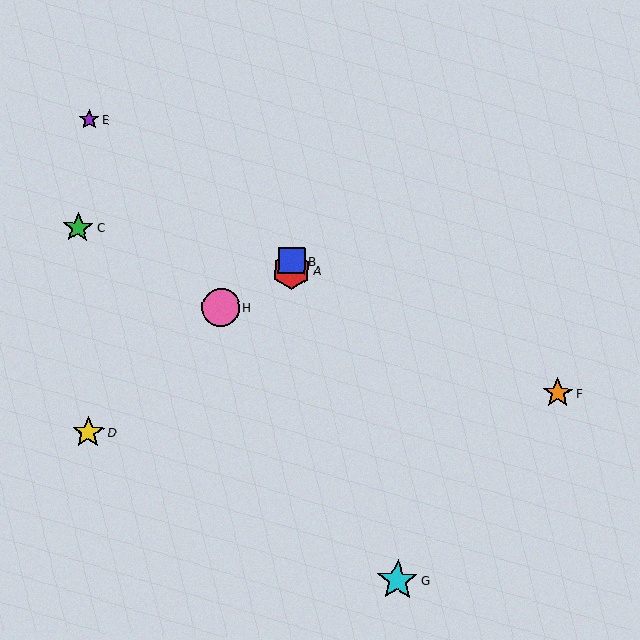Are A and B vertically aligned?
Yes, both are at x≈292.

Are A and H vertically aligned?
No, A is at x≈292 and H is at x≈221.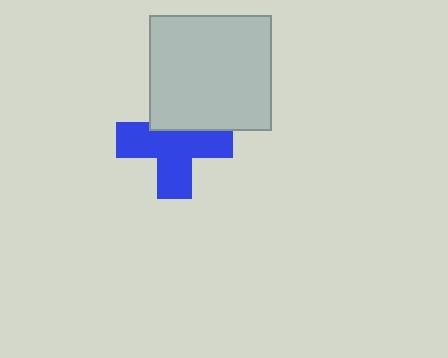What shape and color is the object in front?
The object in front is a light gray rectangle.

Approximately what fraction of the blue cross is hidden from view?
Roughly 31% of the blue cross is hidden behind the light gray rectangle.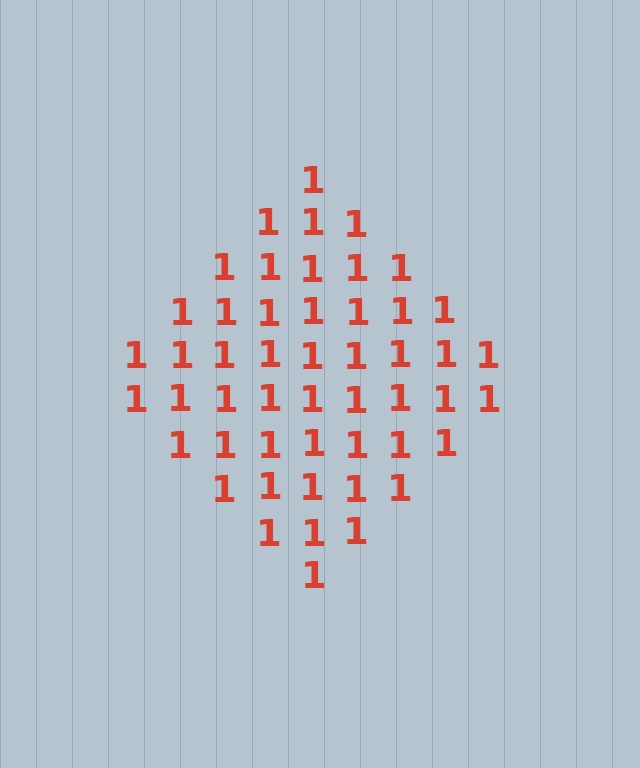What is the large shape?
The large shape is a diamond.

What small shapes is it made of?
It is made of small digit 1's.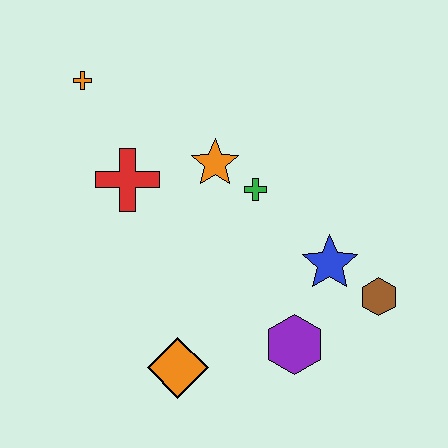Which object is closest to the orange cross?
The red cross is closest to the orange cross.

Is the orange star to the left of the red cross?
No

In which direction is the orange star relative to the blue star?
The orange star is to the left of the blue star.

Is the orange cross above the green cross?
Yes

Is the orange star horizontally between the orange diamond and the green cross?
Yes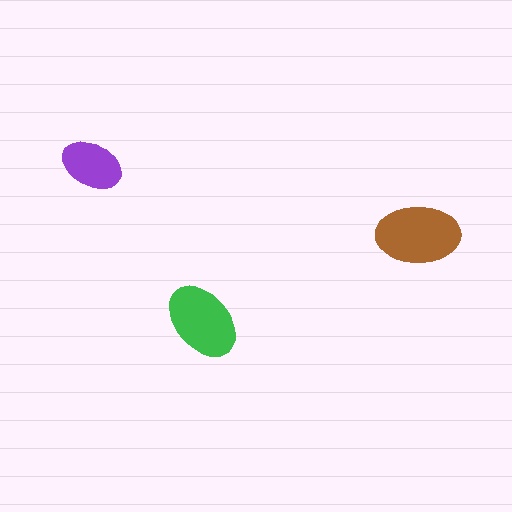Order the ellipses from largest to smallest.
the brown one, the green one, the purple one.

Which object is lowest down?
The green ellipse is bottommost.